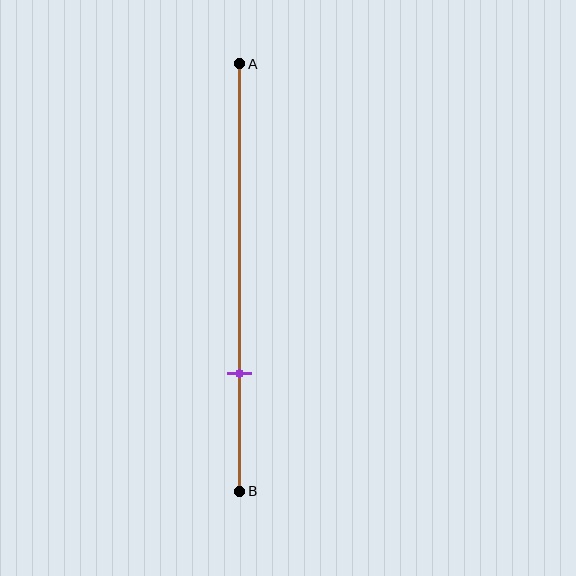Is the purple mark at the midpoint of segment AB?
No, the mark is at about 75% from A, not at the 50% midpoint.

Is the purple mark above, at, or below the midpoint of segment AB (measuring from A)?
The purple mark is below the midpoint of segment AB.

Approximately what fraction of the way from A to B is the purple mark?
The purple mark is approximately 75% of the way from A to B.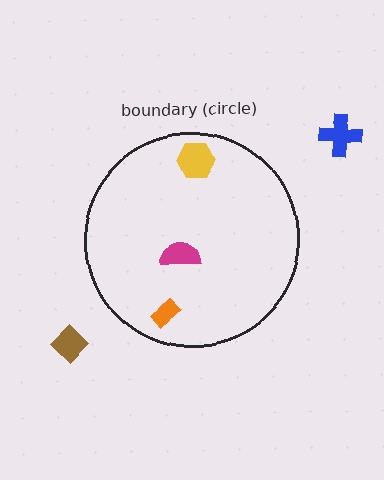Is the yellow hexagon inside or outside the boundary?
Inside.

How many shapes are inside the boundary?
3 inside, 2 outside.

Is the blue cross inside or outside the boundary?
Outside.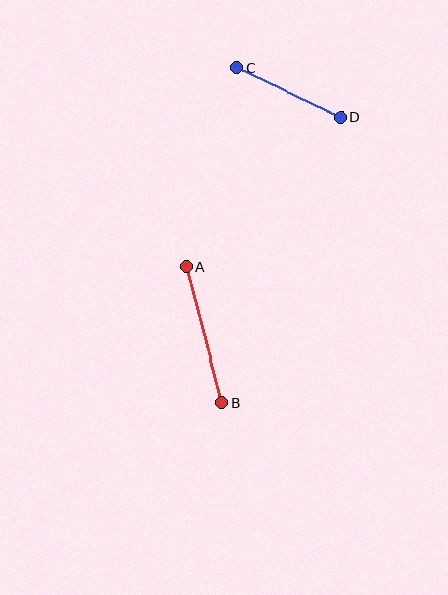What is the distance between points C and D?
The distance is approximately 115 pixels.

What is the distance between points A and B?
The distance is approximately 141 pixels.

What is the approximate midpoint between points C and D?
The midpoint is at approximately (289, 93) pixels.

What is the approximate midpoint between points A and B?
The midpoint is at approximately (204, 335) pixels.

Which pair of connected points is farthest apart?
Points A and B are farthest apart.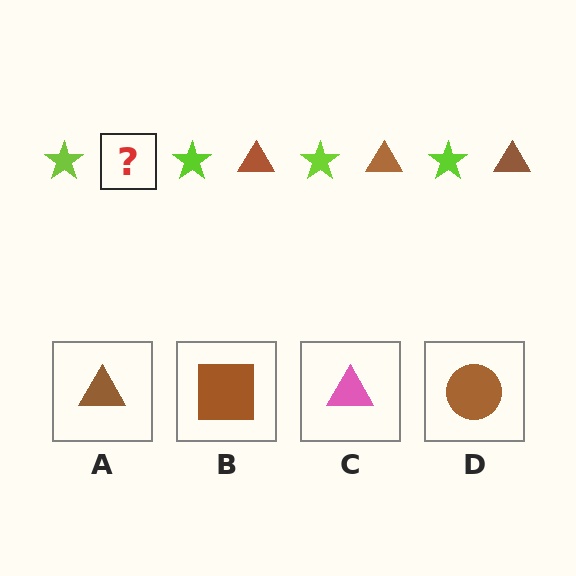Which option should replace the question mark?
Option A.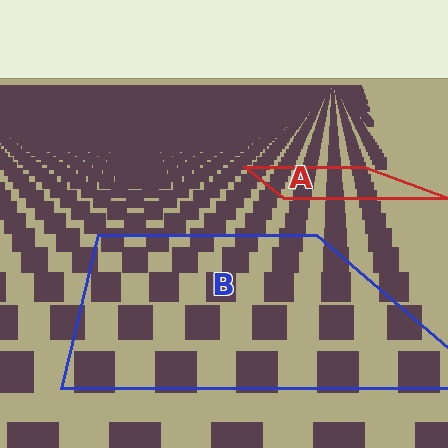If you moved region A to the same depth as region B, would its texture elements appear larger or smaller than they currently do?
They would appear larger. At a closer depth, the same texture elements are projected at a bigger on-screen size.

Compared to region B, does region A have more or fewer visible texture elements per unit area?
Region A has more texture elements per unit area — they are packed more densely because it is farther away.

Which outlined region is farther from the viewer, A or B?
Region A is farther from the viewer — the texture elements inside it appear smaller and more densely packed.